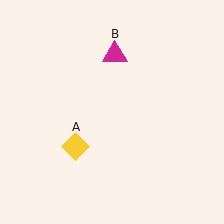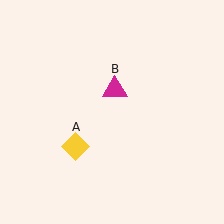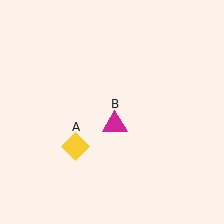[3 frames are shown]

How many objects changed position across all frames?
1 object changed position: magenta triangle (object B).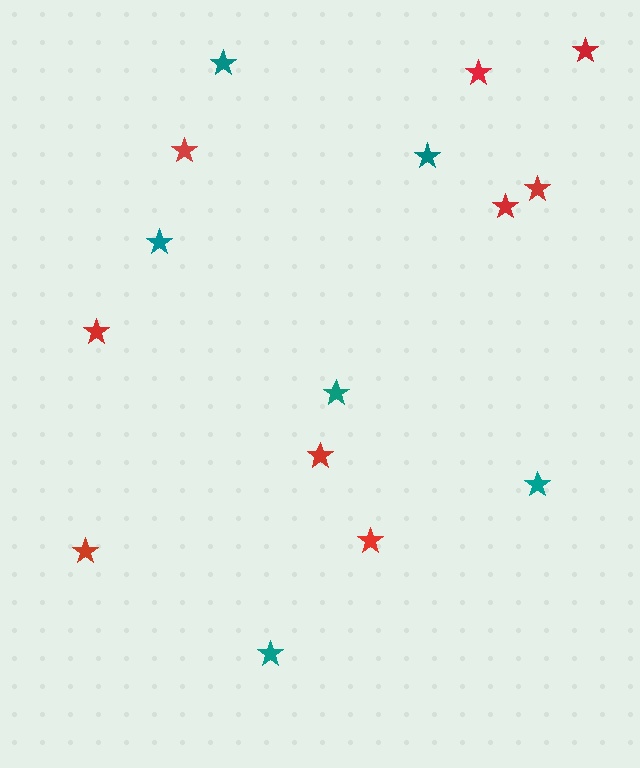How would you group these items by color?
There are 2 groups: one group of red stars (9) and one group of teal stars (6).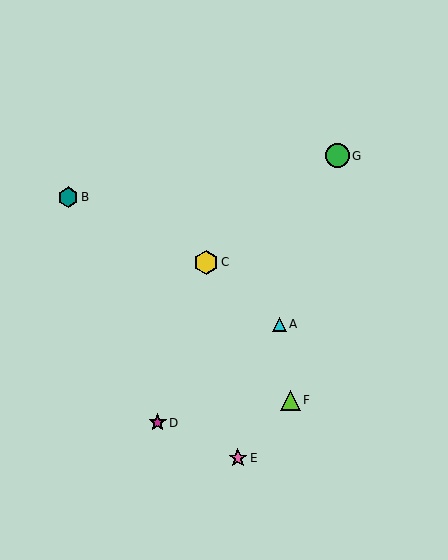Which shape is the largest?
The yellow hexagon (labeled C) is the largest.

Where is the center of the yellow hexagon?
The center of the yellow hexagon is at (206, 262).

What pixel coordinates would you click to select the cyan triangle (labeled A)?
Click at (279, 324) to select the cyan triangle A.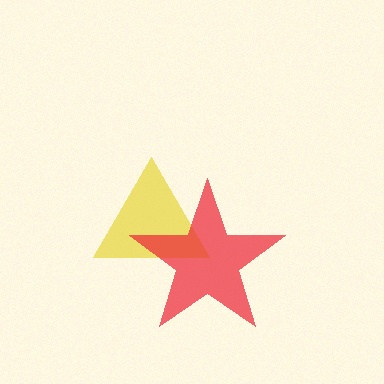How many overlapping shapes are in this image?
There are 2 overlapping shapes in the image.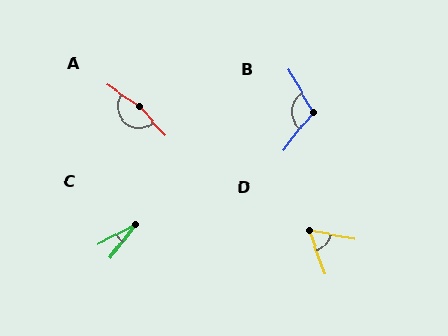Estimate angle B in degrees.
Approximately 111 degrees.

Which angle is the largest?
A, at approximately 166 degrees.